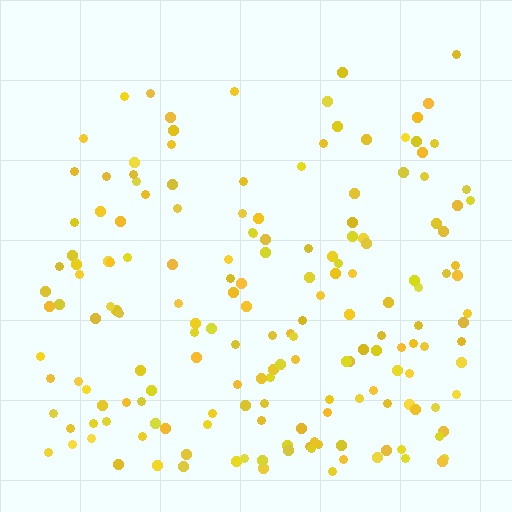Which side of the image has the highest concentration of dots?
The bottom.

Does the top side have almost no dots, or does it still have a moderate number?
Still a moderate number, just noticeably fewer than the bottom.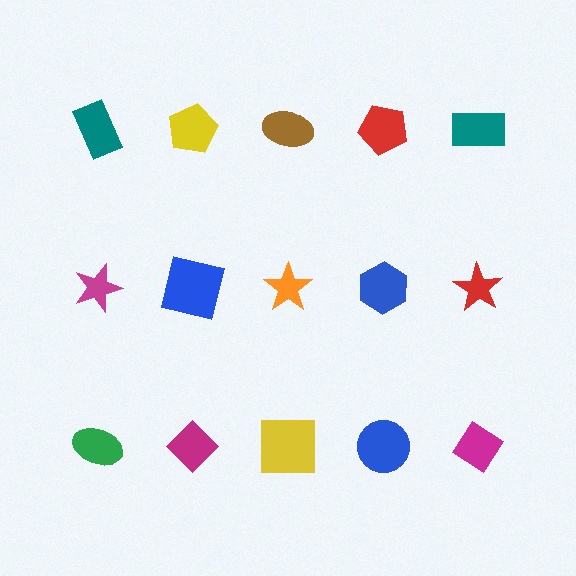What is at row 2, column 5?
A red star.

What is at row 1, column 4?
A red pentagon.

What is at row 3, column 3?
A yellow square.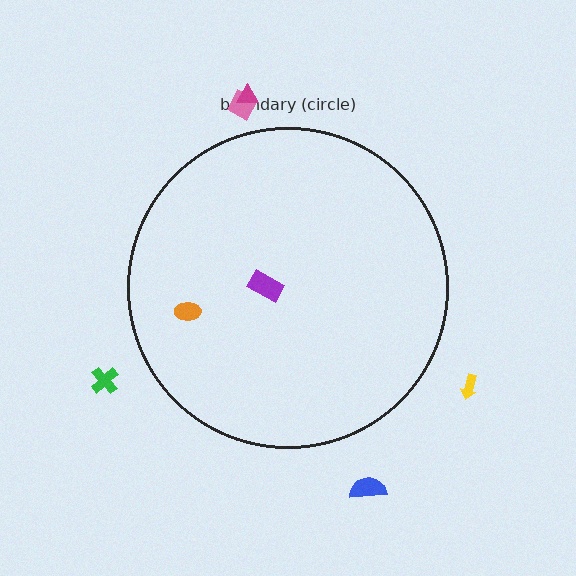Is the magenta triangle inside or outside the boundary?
Outside.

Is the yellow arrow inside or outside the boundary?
Outside.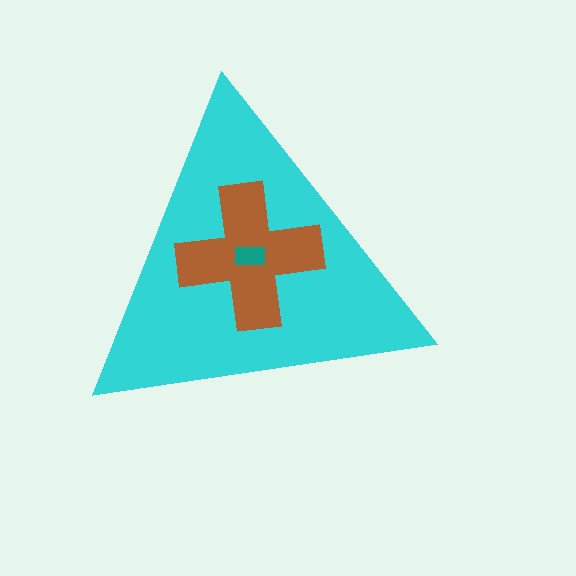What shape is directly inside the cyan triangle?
The brown cross.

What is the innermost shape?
The teal rectangle.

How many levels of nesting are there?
3.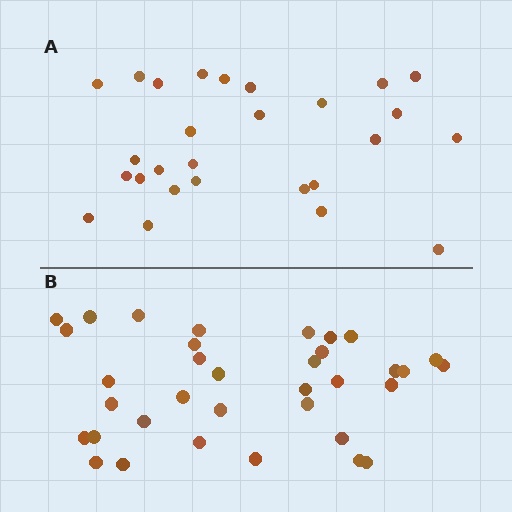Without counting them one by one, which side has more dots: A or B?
Region B (the bottom region) has more dots.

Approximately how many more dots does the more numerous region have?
Region B has roughly 8 or so more dots than region A.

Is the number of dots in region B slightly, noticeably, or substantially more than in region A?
Region B has noticeably more, but not dramatically so. The ratio is roughly 1.3 to 1.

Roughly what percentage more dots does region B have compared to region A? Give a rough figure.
About 30% more.